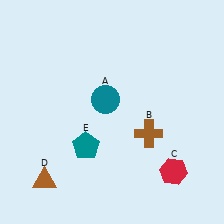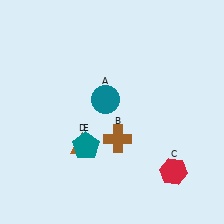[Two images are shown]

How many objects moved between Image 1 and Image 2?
2 objects moved between the two images.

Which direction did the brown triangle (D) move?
The brown triangle (D) moved right.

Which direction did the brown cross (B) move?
The brown cross (B) moved left.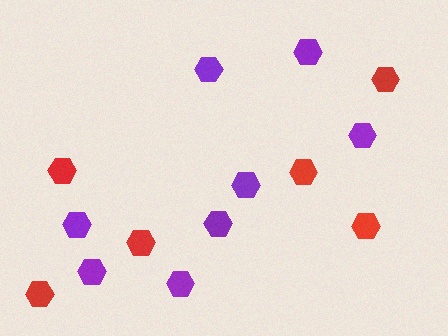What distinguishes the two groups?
There are 2 groups: one group of red hexagons (6) and one group of purple hexagons (8).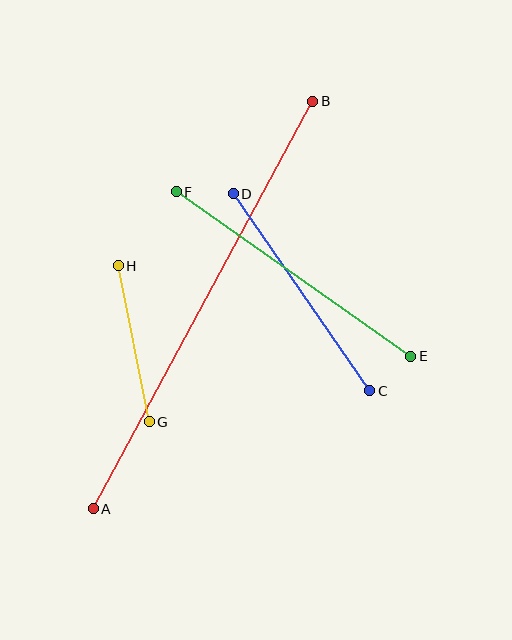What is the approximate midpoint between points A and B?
The midpoint is at approximately (203, 305) pixels.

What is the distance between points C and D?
The distance is approximately 240 pixels.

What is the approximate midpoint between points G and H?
The midpoint is at approximately (134, 344) pixels.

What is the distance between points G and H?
The distance is approximately 159 pixels.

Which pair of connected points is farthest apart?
Points A and B are farthest apart.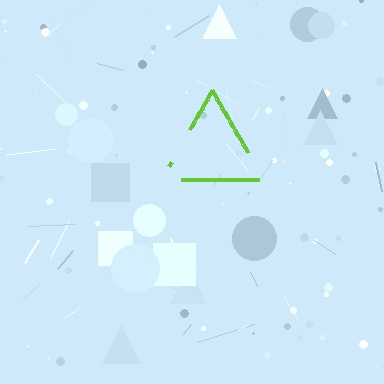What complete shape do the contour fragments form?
The contour fragments form a triangle.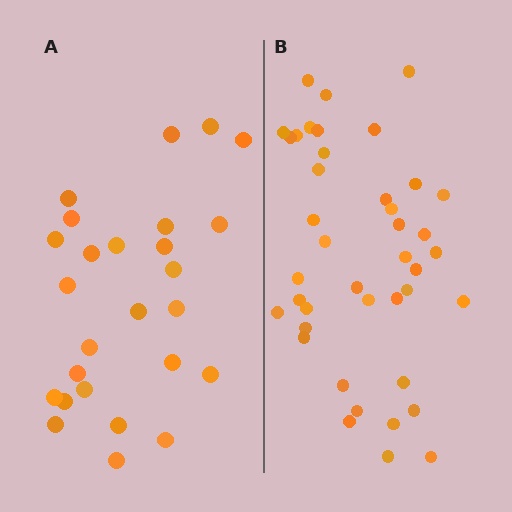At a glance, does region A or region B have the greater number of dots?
Region B (the right region) has more dots.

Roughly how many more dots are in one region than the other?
Region B has approximately 15 more dots than region A.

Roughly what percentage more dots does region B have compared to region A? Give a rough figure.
About 60% more.